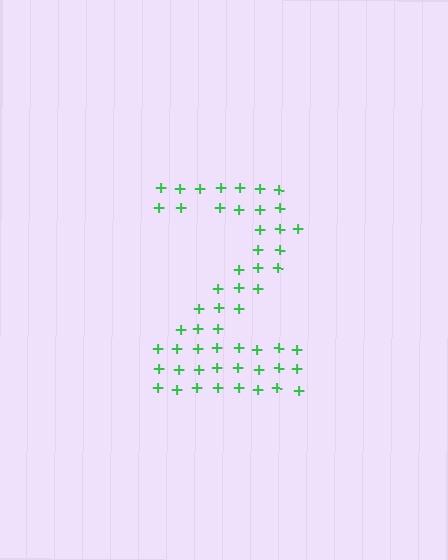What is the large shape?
The large shape is the digit 2.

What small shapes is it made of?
It is made of small plus signs.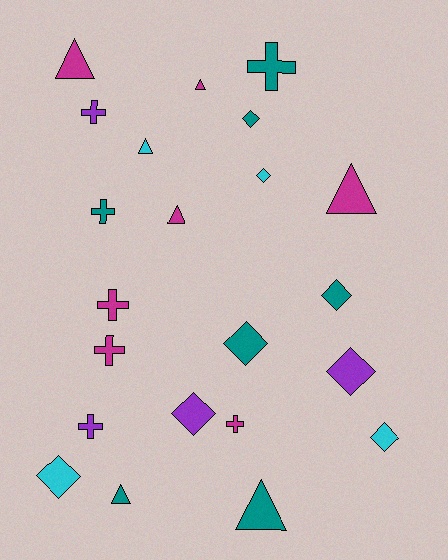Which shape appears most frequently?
Diamond, with 8 objects.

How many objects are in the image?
There are 22 objects.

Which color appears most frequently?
Magenta, with 7 objects.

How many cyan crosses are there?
There are no cyan crosses.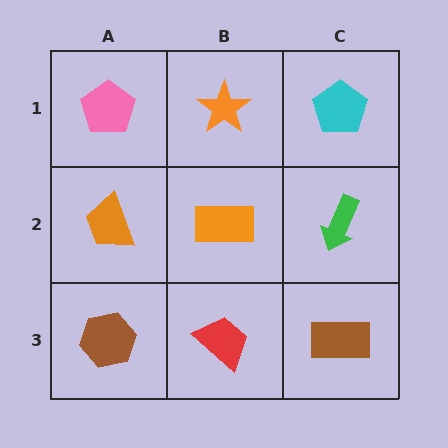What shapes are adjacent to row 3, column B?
An orange rectangle (row 2, column B), a brown hexagon (row 3, column A), a brown rectangle (row 3, column C).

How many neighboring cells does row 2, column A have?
3.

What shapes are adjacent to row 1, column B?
An orange rectangle (row 2, column B), a pink pentagon (row 1, column A), a cyan pentagon (row 1, column C).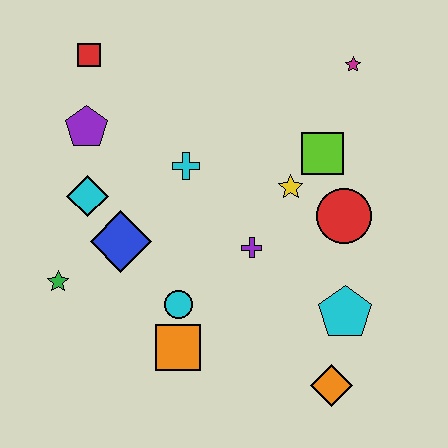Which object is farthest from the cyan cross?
The orange diamond is farthest from the cyan cross.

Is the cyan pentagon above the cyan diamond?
No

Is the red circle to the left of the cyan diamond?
No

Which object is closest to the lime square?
The yellow star is closest to the lime square.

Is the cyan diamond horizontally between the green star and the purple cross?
Yes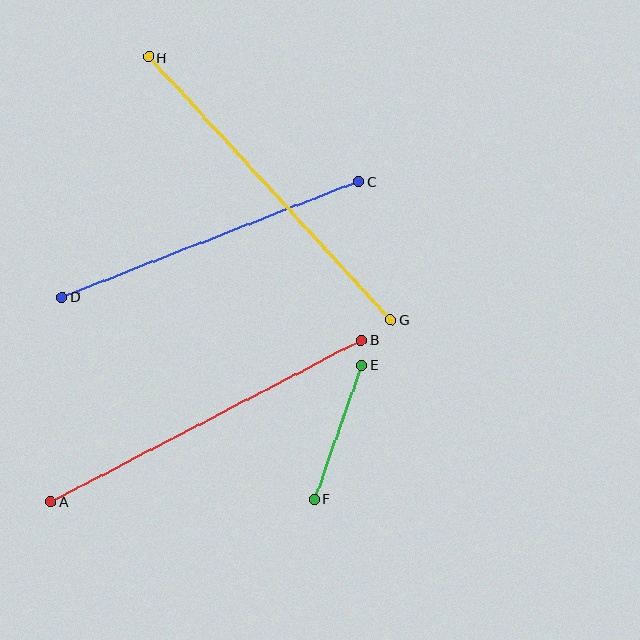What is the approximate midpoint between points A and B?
The midpoint is at approximately (206, 421) pixels.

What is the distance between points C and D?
The distance is approximately 319 pixels.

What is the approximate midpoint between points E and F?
The midpoint is at approximately (338, 432) pixels.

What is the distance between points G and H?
The distance is approximately 357 pixels.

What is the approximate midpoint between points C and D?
The midpoint is at approximately (210, 239) pixels.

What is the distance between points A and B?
The distance is approximately 350 pixels.